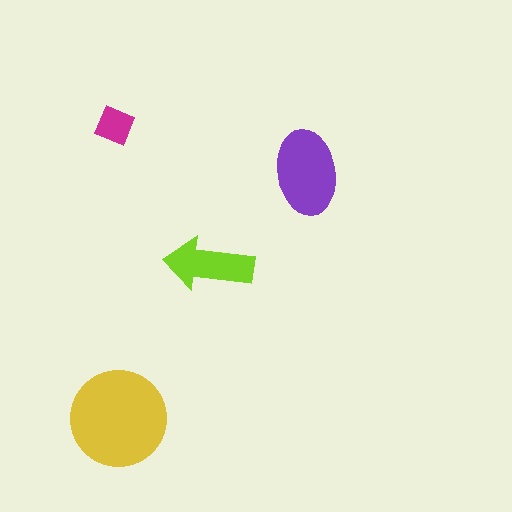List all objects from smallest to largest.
The magenta square, the lime arrow, the purple ellipse, the yellow circle.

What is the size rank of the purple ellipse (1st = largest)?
2nd.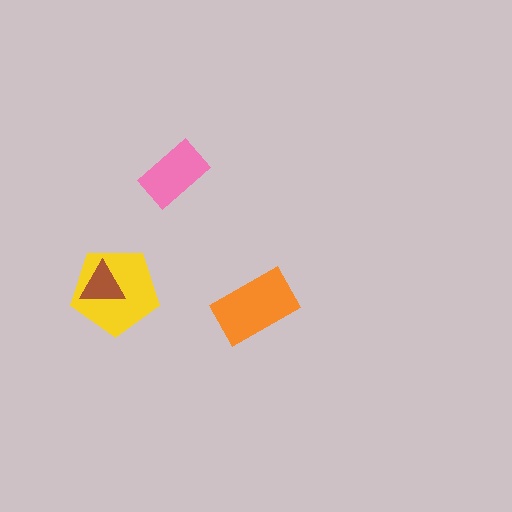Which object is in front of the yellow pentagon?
The brown triangle is in front of the yellow pentagon.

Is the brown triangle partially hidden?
No, no other shape covers it.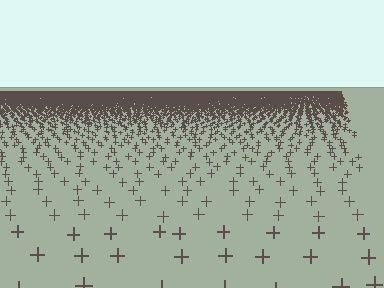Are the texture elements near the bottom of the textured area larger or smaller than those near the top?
Larger. Near the bottom, elements are closer to the viewer and appear at a bigger on-screen size.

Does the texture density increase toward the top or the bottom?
Density increases toward the top.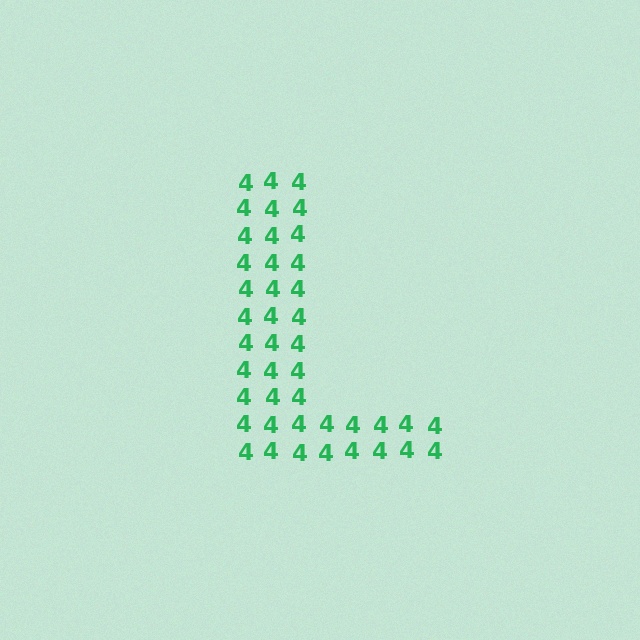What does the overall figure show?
The overall figure shows the letter L.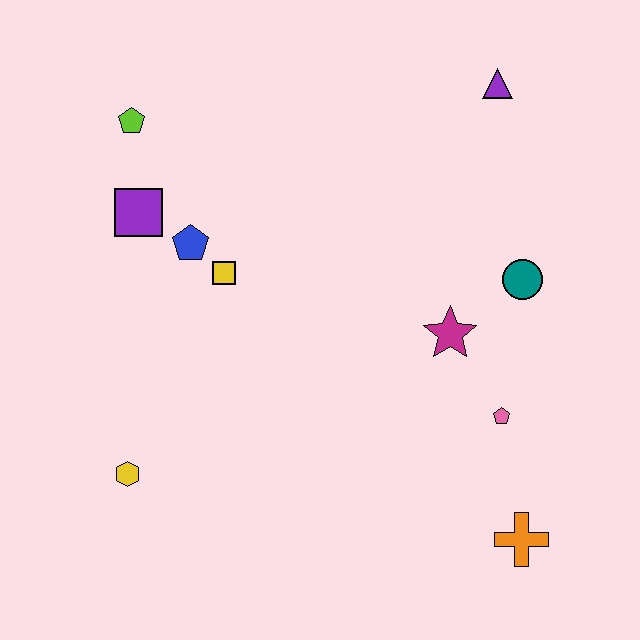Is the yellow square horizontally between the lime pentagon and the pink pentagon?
Yes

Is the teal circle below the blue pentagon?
Yes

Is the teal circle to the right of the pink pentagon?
Yes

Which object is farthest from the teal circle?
The yellow hexagon is farthest from the teal circle.